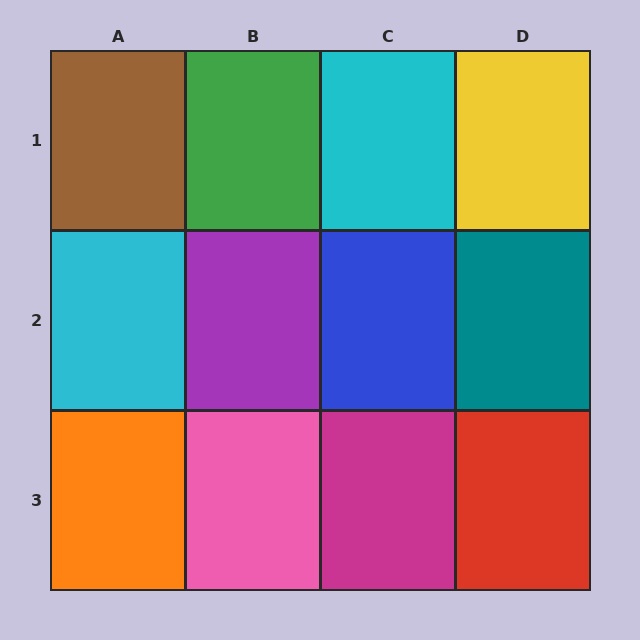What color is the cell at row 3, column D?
Red.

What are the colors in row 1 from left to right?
Brown, green, cyan, yellow.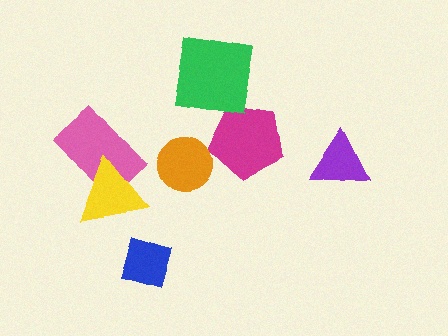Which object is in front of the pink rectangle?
The yellow triangle is in front of the pink rectangle.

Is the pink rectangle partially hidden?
Yes, it is partially covered by another shape.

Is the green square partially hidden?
No, no other shape covers it.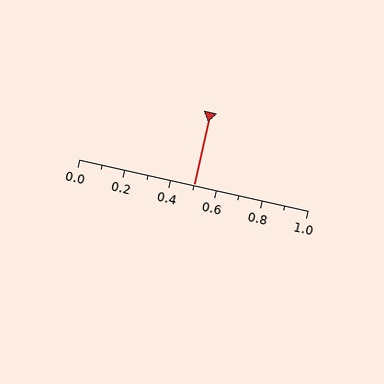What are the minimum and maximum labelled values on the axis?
The axis runs from 0.0 to 1.0.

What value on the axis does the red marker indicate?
The marker indicates approximately 0.5.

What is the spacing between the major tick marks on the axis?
The major ticks are spaced 0.2 apart.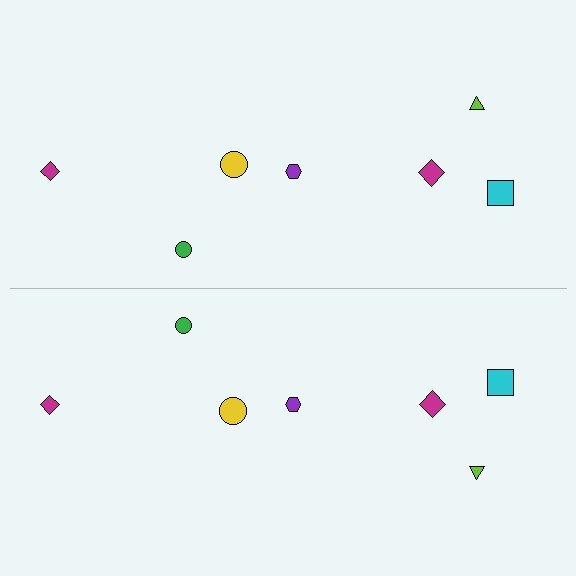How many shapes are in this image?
There are 14 shapes in this image.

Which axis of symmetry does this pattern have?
The pattern has a horizontal axis of symmetry running through the center of the image.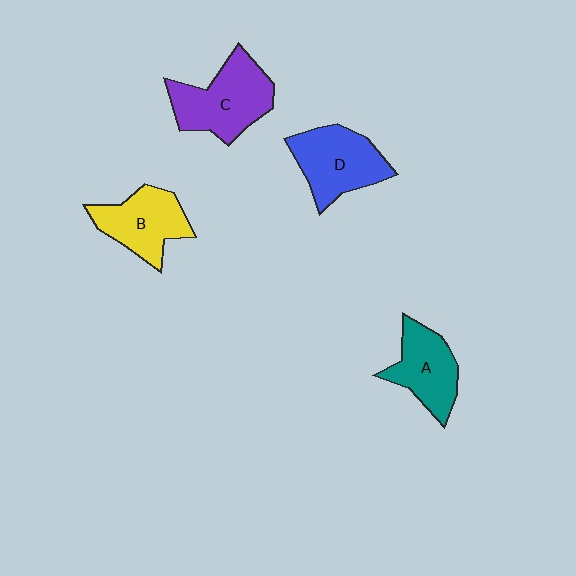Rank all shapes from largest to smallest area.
From largest to smallest: C (purple), D (blue), B (yellow), A (teal).